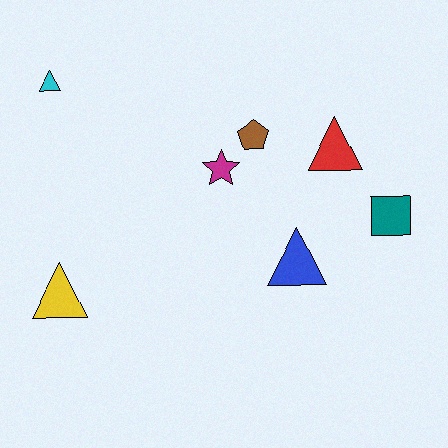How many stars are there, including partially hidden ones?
There is 1 star.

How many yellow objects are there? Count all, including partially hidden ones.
There is 1 yellow object.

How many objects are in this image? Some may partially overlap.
There are 7 objects.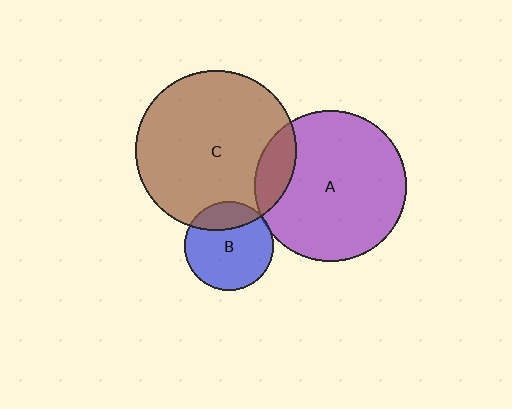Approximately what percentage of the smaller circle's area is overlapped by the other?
Approximately 25%.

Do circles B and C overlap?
Yes.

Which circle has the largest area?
Circle C (brown).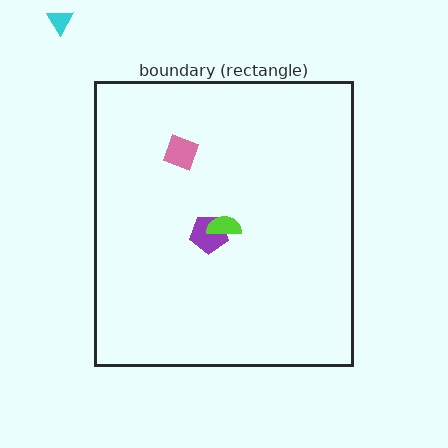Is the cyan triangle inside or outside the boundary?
Outside.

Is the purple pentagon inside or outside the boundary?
Inside.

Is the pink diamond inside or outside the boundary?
Inside.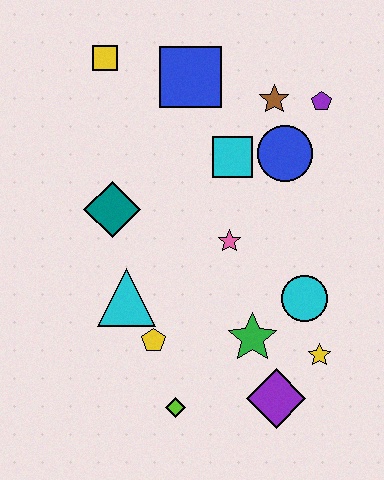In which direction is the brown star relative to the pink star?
The brown star is above the pink star.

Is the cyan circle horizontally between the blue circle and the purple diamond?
No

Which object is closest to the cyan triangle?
The yellow pentagon is closest to the cyan triangle.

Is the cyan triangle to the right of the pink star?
No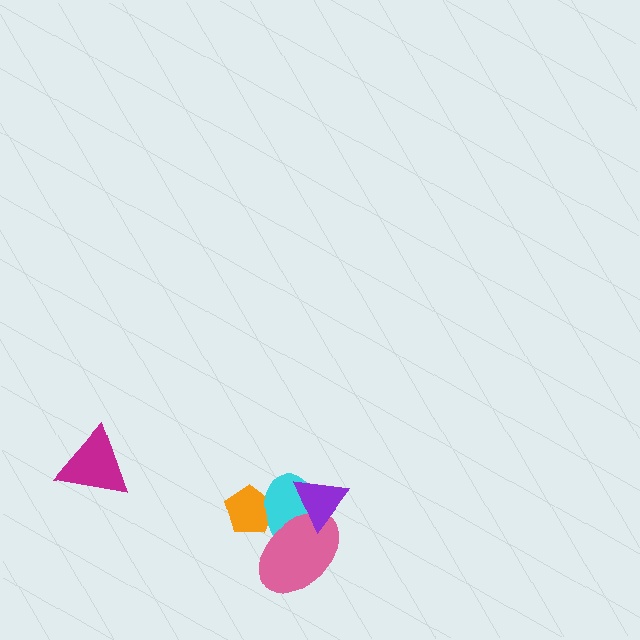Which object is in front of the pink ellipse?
The purple triangle is in front of the pink ellipse.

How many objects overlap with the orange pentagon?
2 objects overlap with the orange pentagon.